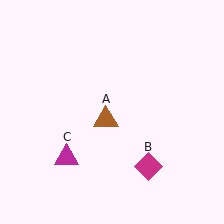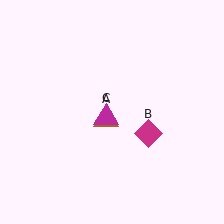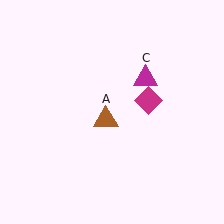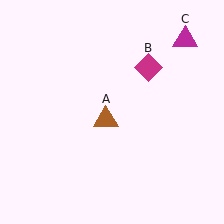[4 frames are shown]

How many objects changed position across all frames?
2 objects changed position: magenta diamond (object B), magenta triangle (object C).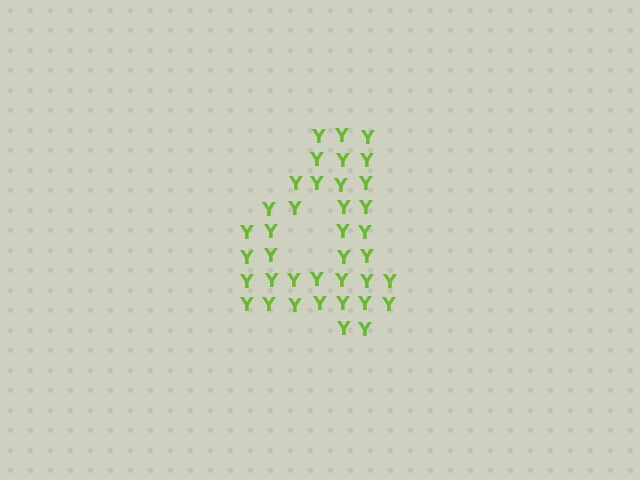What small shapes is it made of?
It is made of small letter Y's.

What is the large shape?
The large shape is the digit 4.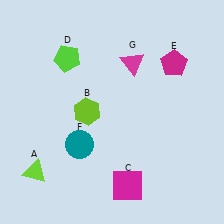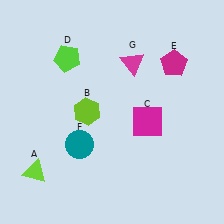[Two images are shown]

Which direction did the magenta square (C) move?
The magenta square (C) moved up.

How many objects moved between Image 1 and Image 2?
1 object moved between the two images.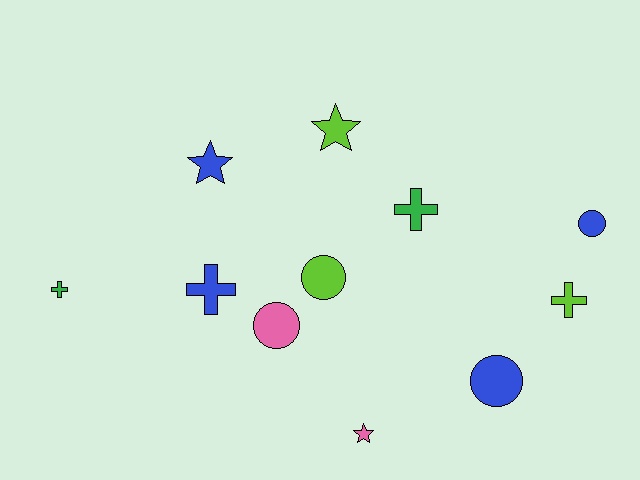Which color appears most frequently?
Blue, with 4 objects.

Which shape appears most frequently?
Cross, with 4 objects.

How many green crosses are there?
There are 2 green crosses.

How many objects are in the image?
There are 11 objects.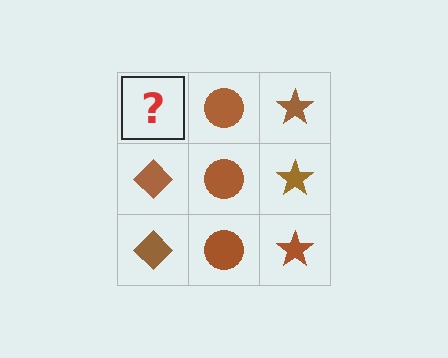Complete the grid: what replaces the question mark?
The question mark should be replaced with a brown diamond.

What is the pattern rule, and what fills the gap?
The rule is that each column has a consistent shape. The gap should be filled with a brown diamond.